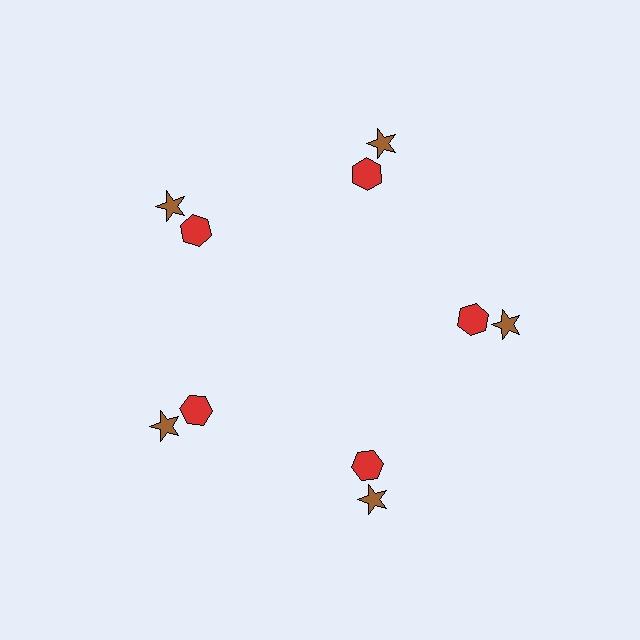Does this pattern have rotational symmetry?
Yes, this pattern has 5-fold rotational symmetry. It looks the same after rotating 72 degrees around the center.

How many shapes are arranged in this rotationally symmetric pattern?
There are 10 shapes, arranged in 5 groups of 2.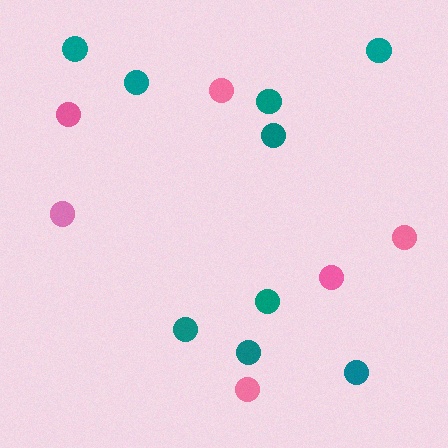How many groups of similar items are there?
There are 2 groups: one group of teal circles (9) and one group of pink circles (6).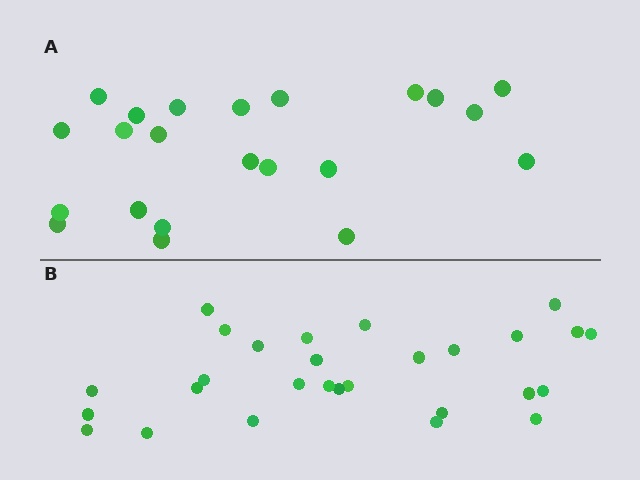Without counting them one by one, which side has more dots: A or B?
Region B (the bottom region) has more dots.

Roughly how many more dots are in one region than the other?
Region B has about 6 more dots than region A.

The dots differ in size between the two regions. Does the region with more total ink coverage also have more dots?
No. Region A has more total ink coverage because its dots are larger, but region B actually contains more individual dots. Total area can be misleading — the number of items is what matters here.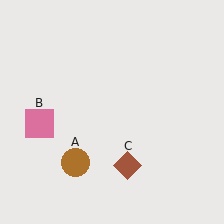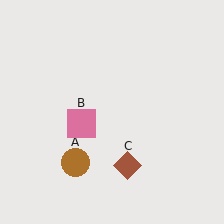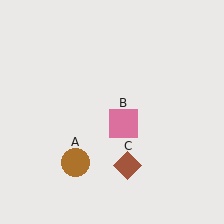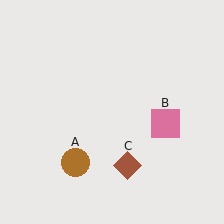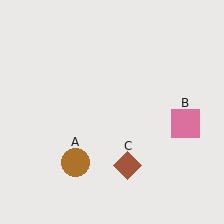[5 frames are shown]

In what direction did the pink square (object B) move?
The pink square (object B) moved right.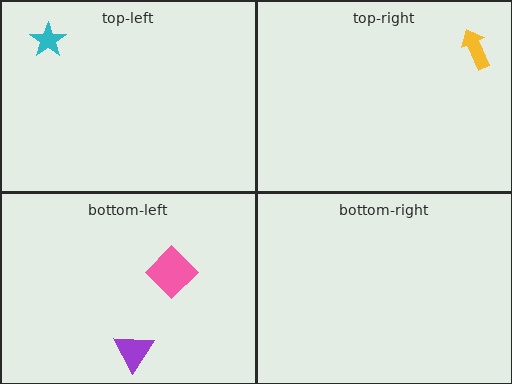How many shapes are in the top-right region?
1.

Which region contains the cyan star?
The top-left region.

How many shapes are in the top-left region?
1.